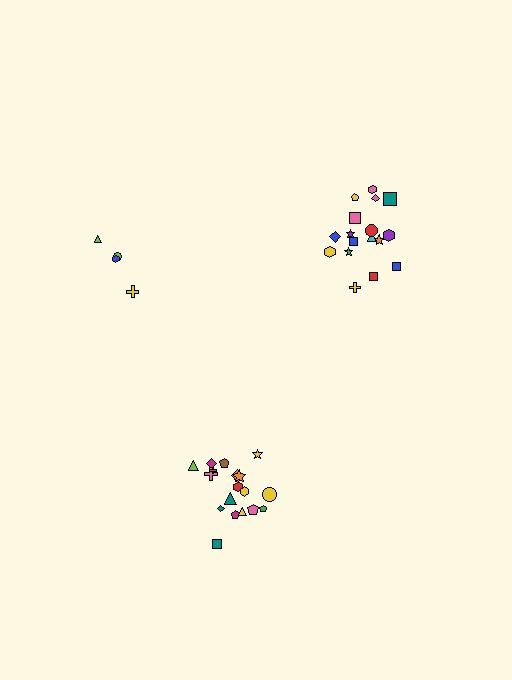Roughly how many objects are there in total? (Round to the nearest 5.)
Roughly 40 objects in total.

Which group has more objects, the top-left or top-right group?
The top-right group.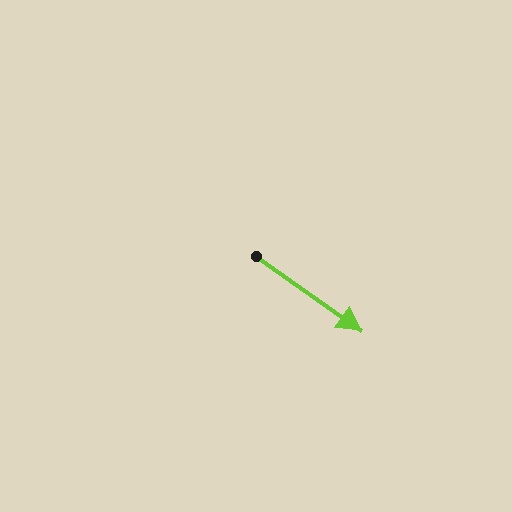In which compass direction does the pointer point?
Southeast.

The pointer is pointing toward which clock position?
Roughly 4 o'clock.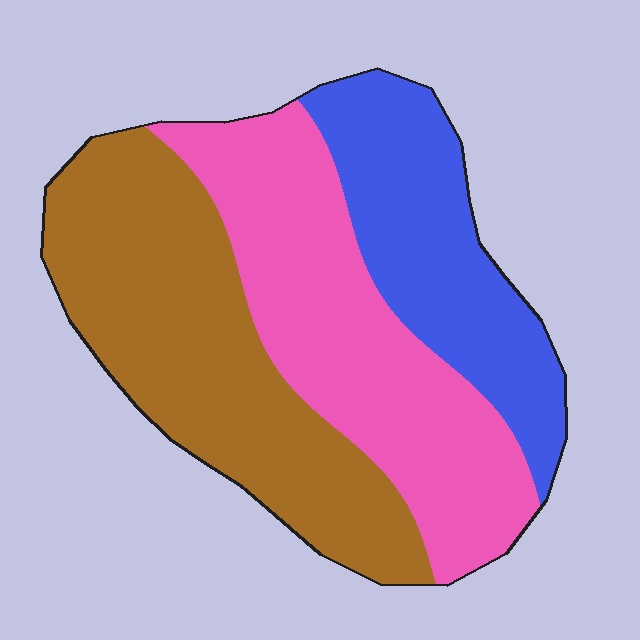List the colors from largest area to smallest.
From largest to smallest: brown, pink, blue.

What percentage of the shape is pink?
Pink takes up about three eighths (3/8) of the shape.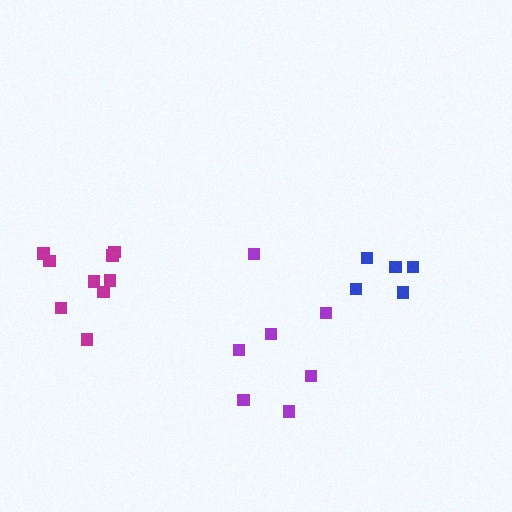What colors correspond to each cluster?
The clusters are colored: blue, magenta, purple.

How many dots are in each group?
Group 1: 5 dots, Group 2: 9 dots, Group 3: 7 dots (21 total).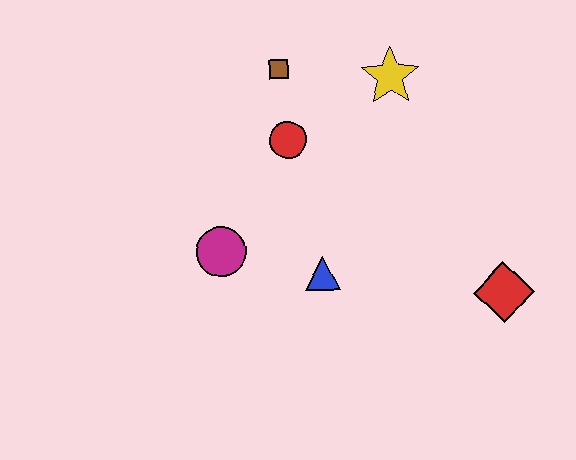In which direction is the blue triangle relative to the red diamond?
The blue triangle is to the left of the red diamond.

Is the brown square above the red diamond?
Yes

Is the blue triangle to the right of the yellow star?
No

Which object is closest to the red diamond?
The blue triangle is closest to the red diamond.